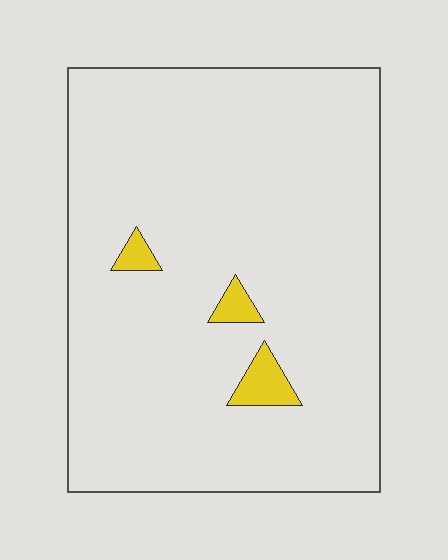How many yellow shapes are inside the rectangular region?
3.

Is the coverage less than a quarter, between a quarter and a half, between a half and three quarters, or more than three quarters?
Less than a quarter.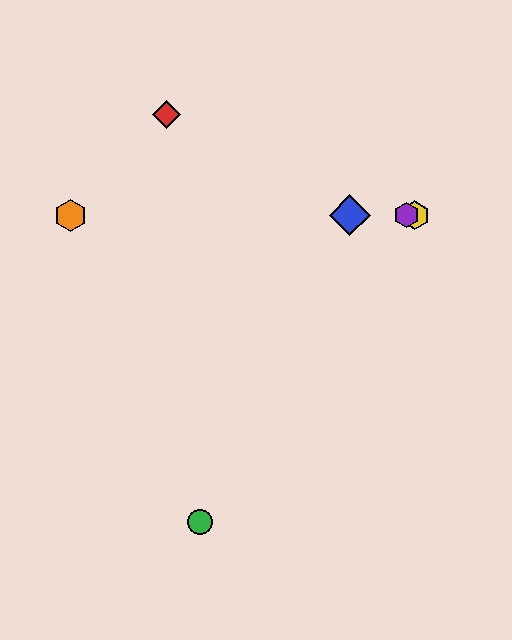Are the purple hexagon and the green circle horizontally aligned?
No, the purple hexagon is at y≈215 and the green circle is at y≈522.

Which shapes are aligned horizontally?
The blue diamond, the yellow hexagon, the purple hexagon, the orange hexagon are aligned horizontally.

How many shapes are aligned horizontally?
4 shapes (the blue diamond, the yellow hexagon, the purple hexagon, the orange hexagon) are aligned horizontally.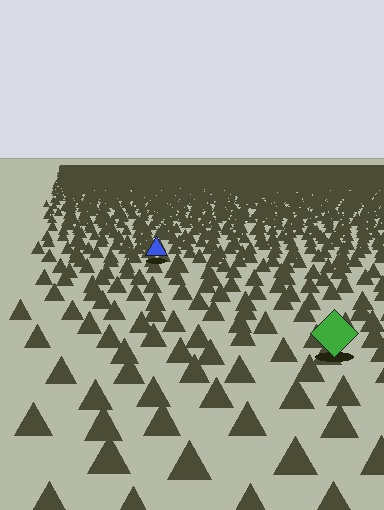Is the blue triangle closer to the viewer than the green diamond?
No. The green diamond is closer — you can tell from the texture gradient: the ground texture is coarser near it.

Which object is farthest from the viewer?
The blue triangle is farthest from the viewer. It appears smaller and the ground texture around it is denser.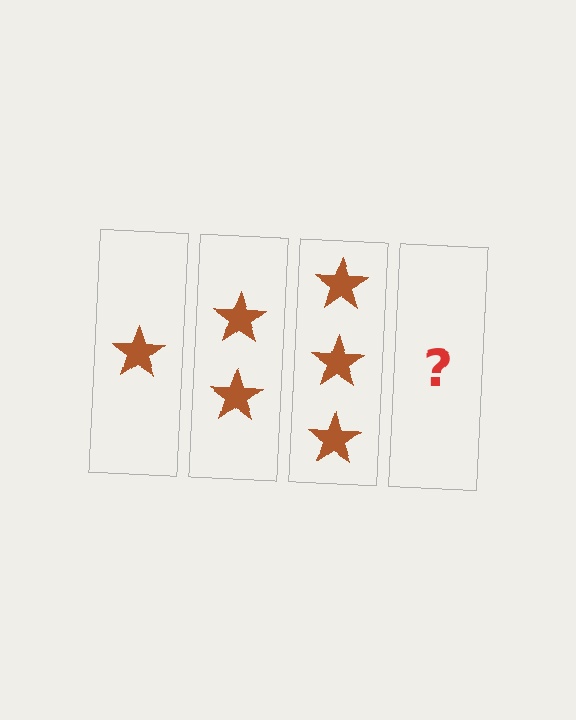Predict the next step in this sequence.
The next step is 4 stars.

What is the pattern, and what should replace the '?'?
The pattern is that each step adds one more star. The '?' should be 4 stars.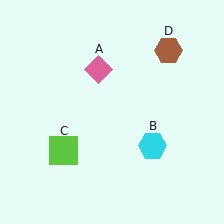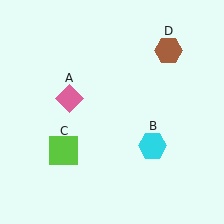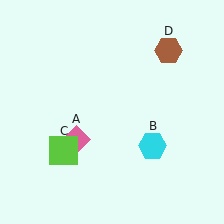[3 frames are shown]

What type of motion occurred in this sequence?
The pink diamond (object A) rotated counterclockwise around the center of the scene.